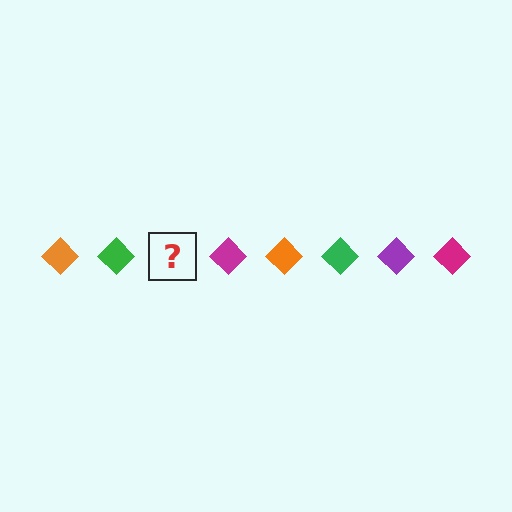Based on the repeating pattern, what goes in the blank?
The blank should be a purple diamond.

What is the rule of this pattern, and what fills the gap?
The rule is that the pattern cycles through orange, green, purple, magenta diamonds. The gap should be filled with a purple diamond.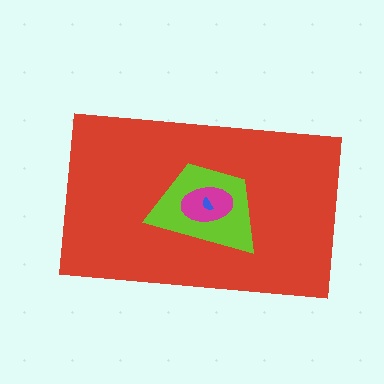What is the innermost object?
The blue semicircle.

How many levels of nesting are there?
4.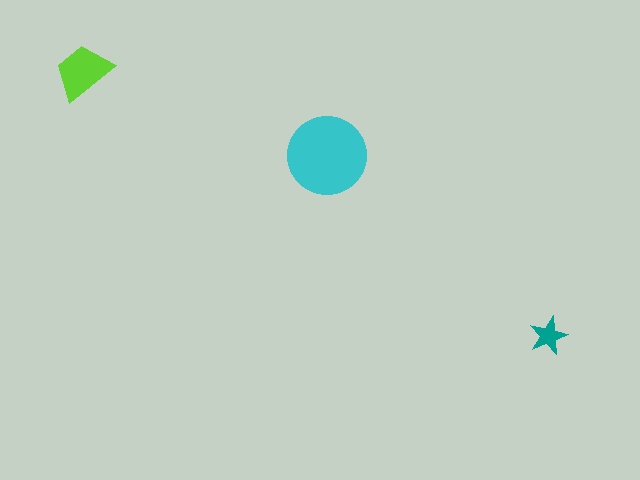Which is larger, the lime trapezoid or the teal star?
The lime trapezoid.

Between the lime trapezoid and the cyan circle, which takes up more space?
The cyan circle.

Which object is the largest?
The cyan circle.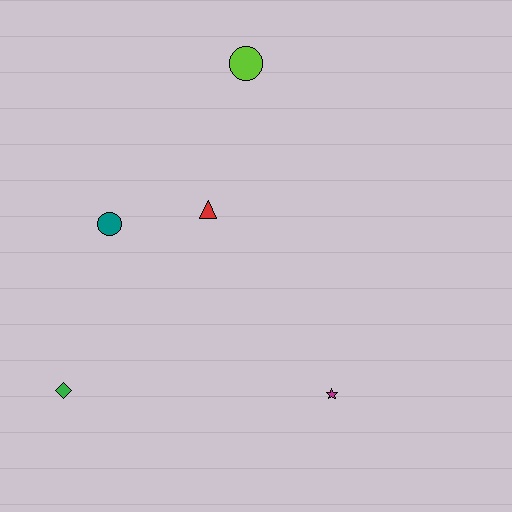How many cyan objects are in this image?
There are no cyan objects.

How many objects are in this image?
There are 5 objects.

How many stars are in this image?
There is 1 star.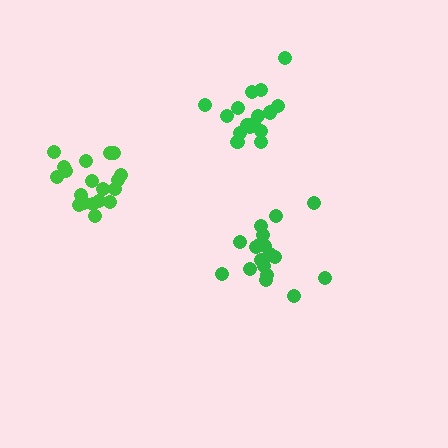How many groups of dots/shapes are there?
There are 3 groups.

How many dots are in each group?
Group 1: 17 dots, Group 2: 19 dots, Group 3: 20 dots (56 total).